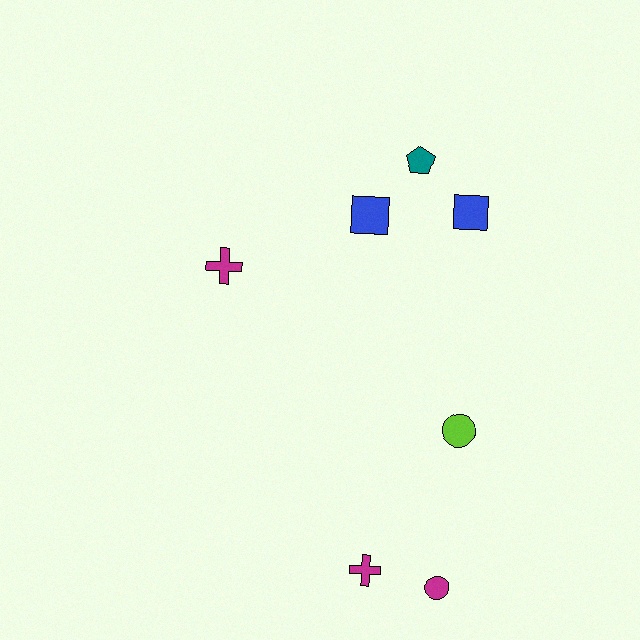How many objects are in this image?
There are 7 objects.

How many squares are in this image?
There are 2 squares.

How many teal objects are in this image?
There is 1 teal object.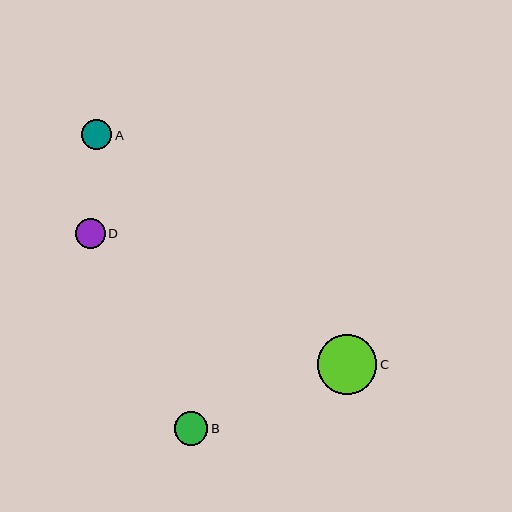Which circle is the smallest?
Circle A is the smallest with a size of approximately 30 pixels.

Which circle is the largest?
Circle C is the largest with a size of approximately 59 pixels.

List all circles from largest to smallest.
From largest to smallest: C, B, D, A.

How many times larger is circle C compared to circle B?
Circle C is approximately 1.8 times the size of circle B.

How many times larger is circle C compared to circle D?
Circle C is approximately 2.0 times the size of circle D.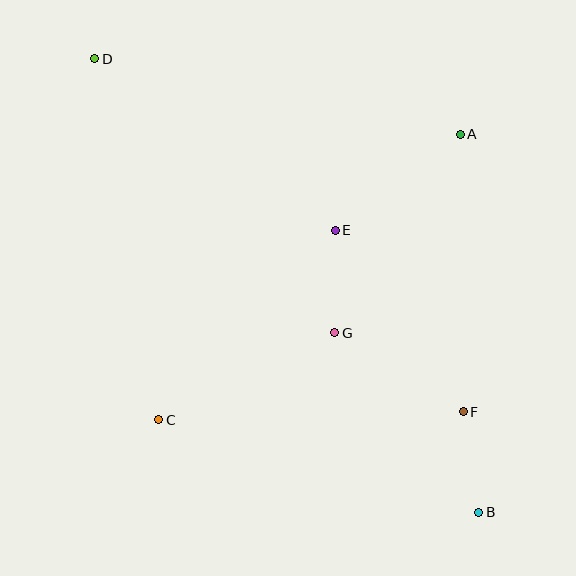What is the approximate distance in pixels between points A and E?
The distance between A and E is approximately 158 pixels.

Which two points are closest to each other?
Points B and F are closest to each other.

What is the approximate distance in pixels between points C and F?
The distance between C and F is approximately 305 pixels.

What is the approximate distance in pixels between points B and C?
The distance between B and C is approximately 333 pixels.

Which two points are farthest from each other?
Points B and D are farthest from each other.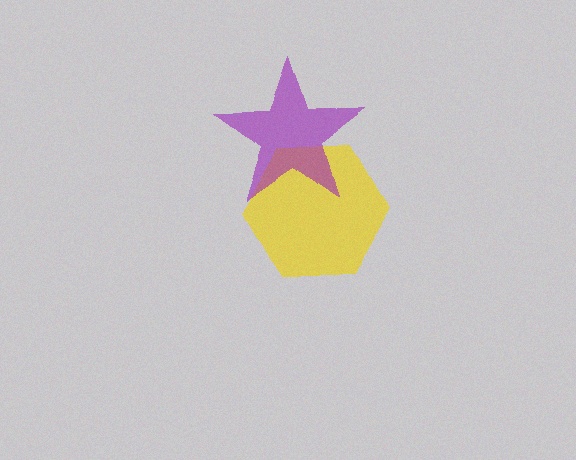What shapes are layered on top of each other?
The layered shapes are: a yellow hexagon, a purple star.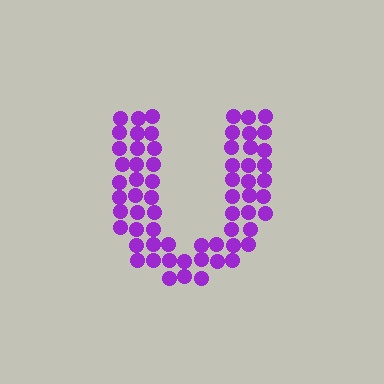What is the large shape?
The large shape is the letter U.